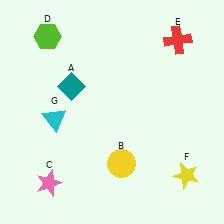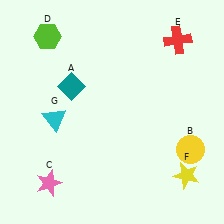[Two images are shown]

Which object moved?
The yellow circle (B) moved right.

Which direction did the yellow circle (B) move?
The yellow circle (B) moved right.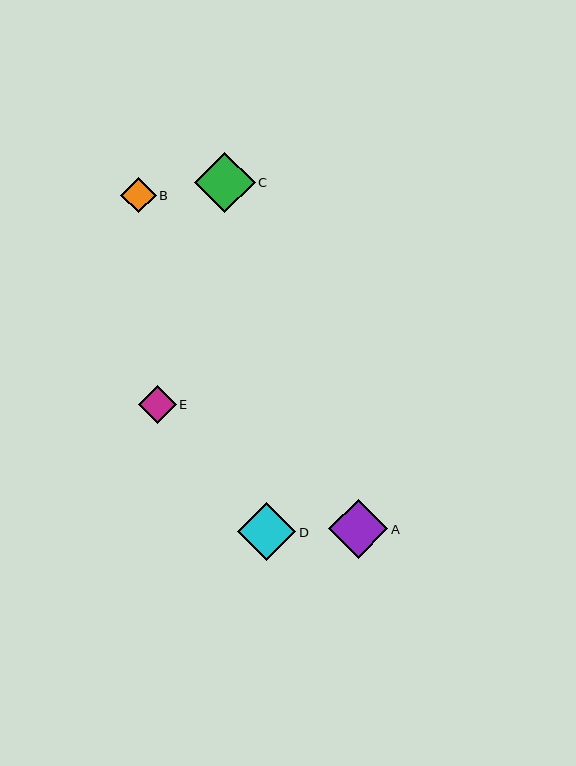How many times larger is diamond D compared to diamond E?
Diamond D is approximately 1.5 times the size of diamond E.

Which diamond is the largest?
Diamond C is the largest with a size of approximately 61 pixels.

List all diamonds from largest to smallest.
From largest to smallest: C, A, D, E, B.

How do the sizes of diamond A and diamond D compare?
Diamond A and diamond D are approximately the same size.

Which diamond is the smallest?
Diamond B is the smallest with a size of approximately 35 pixels.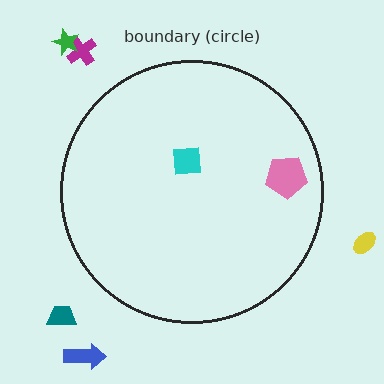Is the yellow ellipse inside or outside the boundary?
Outside.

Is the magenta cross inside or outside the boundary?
Outside.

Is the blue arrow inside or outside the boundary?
Outside.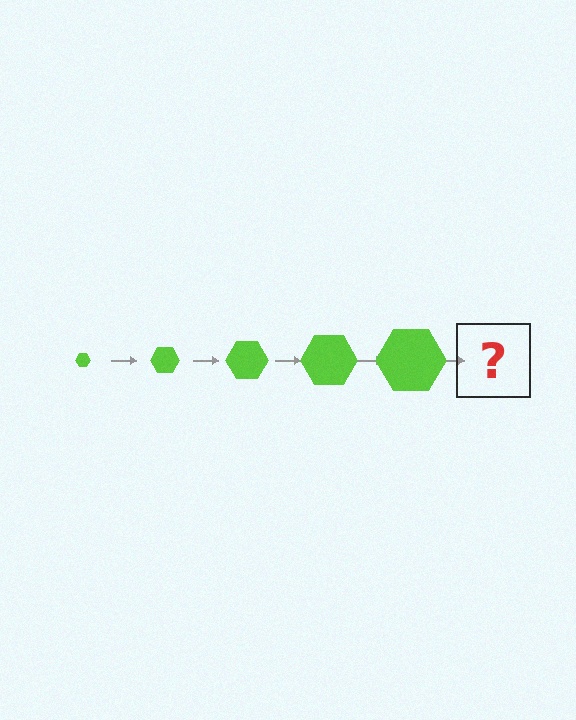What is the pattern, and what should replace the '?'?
The pattern is that the hexagon gets progressively larger each step. The '?' should be a lime hexagon, larger than the previous one.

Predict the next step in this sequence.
The next step is a lime hexagon, larger than the previous one.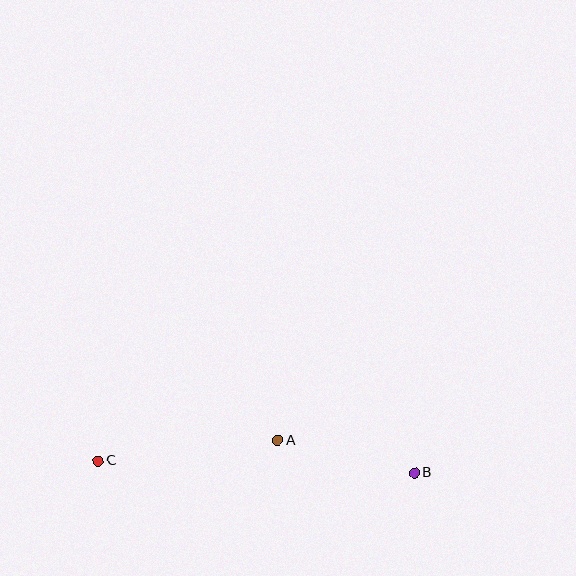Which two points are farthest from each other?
Points B and C are farthest from each other.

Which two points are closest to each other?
Points A and B are closest to each other.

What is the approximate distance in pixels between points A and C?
The distance between A and C is approximately 180 pixels.